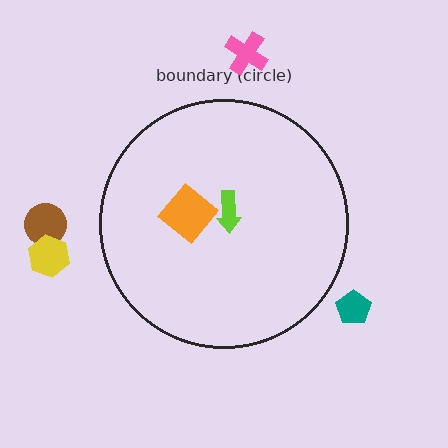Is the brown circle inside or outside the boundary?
Outside.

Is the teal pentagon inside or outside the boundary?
Outside.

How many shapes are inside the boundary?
2 inside, 4 outside.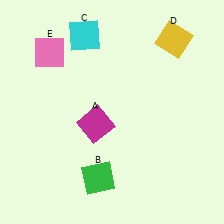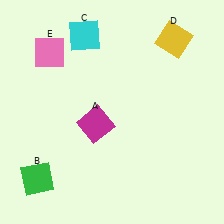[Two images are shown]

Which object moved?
The green square (B) moved left.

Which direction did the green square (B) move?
The green square (B) moved left.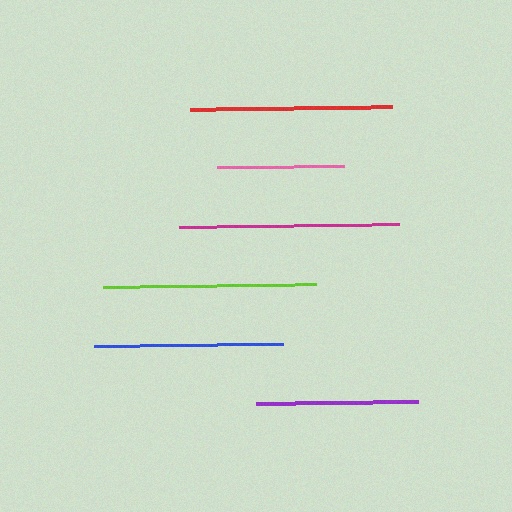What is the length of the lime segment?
The lime segment is approximately 213 pixels long.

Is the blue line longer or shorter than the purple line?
The blue line is longer than the purple line.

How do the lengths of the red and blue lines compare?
The red and blue lines are approximately the same length.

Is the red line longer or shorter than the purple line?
The red line is longer than the purple line.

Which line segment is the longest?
The magenta line is the longest at approximately 220 pixels.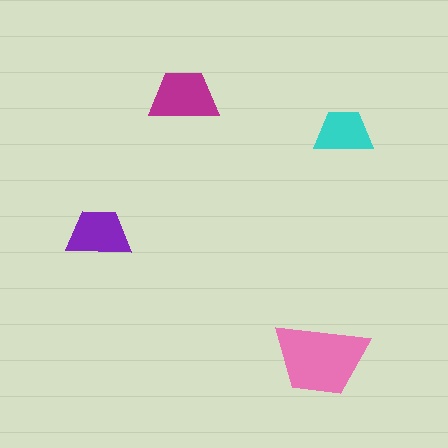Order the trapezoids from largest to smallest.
the pink one, the magenta one, the purple one, the cyan one.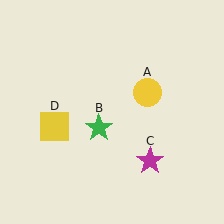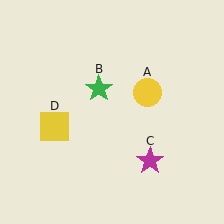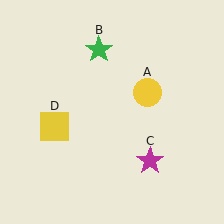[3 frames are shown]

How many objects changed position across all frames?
1 object changed position: green star (object B).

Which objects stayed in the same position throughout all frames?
Yellow circle (object A) and magenta star (object C) and yellow square (object D) remained stationary.